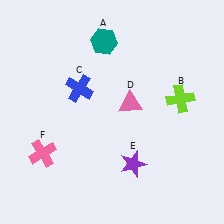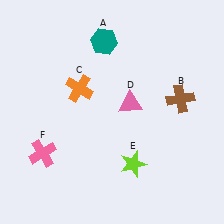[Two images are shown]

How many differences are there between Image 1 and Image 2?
There are 3 differences between the two images.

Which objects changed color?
B changed from lime to brown. C changed from blue to orange. E changed from purple to lime.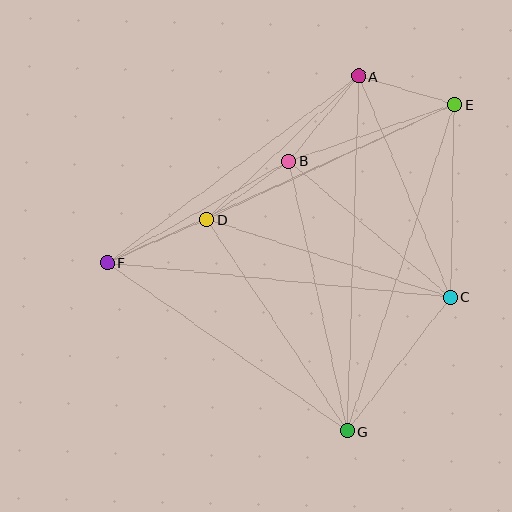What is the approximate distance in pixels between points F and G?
The distance between F and G is approximately 293 pixels.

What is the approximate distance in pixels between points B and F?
The distance between B and F is approximately 209 pixels.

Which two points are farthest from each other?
Points E and F are farthest from each other.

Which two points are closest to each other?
Points A and E are closest to each other.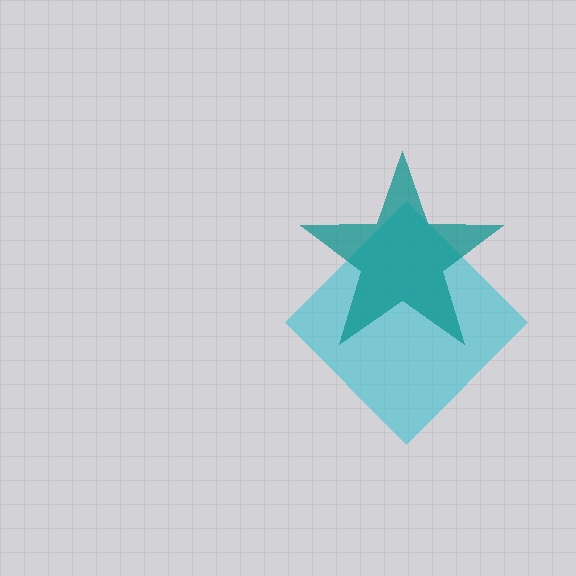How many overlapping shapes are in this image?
There are 2 overlapping shapes in the image.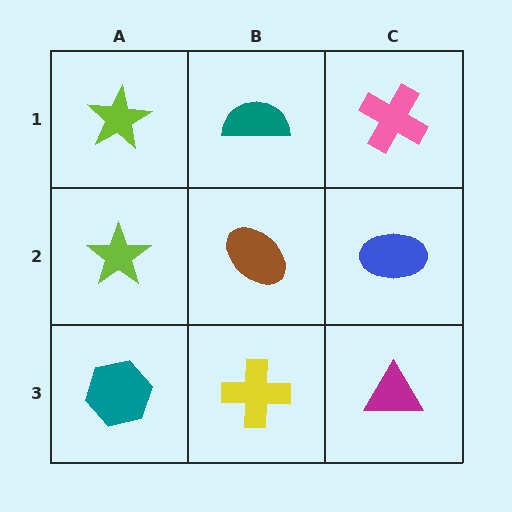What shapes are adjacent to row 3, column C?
A blue ellipse (row 2, column C), a yellow cross (row 3, column B).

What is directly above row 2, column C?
A pink cross.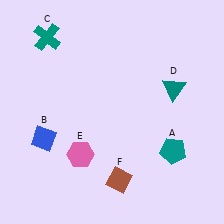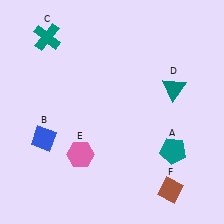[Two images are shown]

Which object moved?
The brown diamond (F) moved right.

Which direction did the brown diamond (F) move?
The brown diamond (F) moved right.